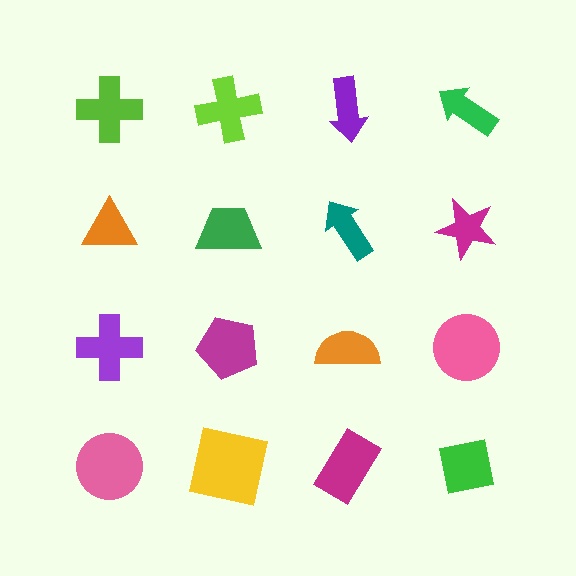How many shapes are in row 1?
4 shapes.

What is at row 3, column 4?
A pink circle.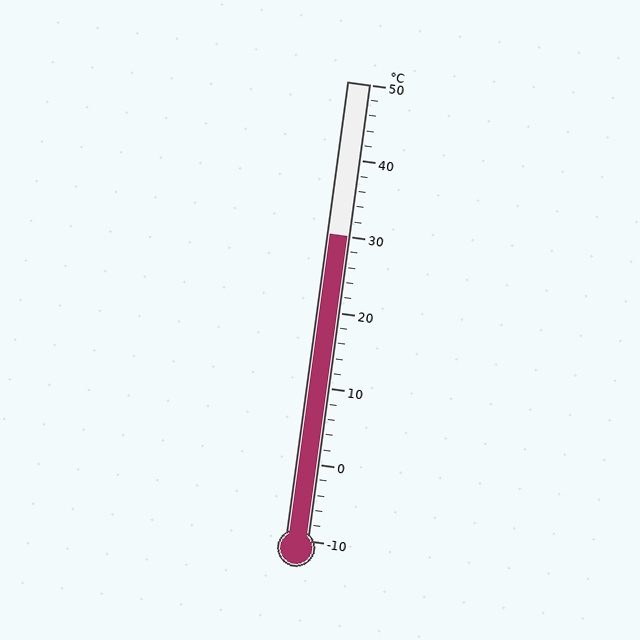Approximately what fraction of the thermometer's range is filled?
The thermometer is filled to approximately 65% of its range.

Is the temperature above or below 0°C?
The temperature is above 0°C.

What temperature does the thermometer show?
The thermometer shows approximately 30°C.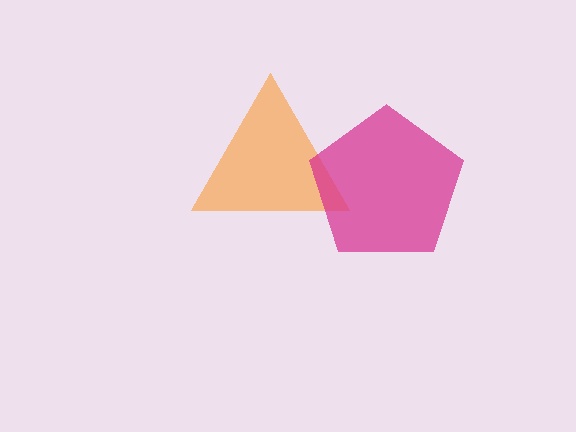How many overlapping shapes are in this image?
There are 2 overlapping shapes in the image.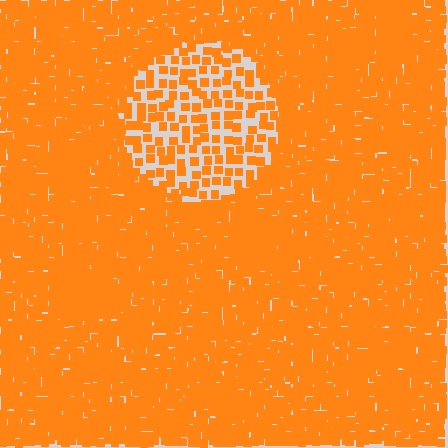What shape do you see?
I see a circle.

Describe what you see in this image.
The image contains small orange elements arranged at two different densities. A circle-shaped region is visible where the elements are less densely packed than the surrounding area.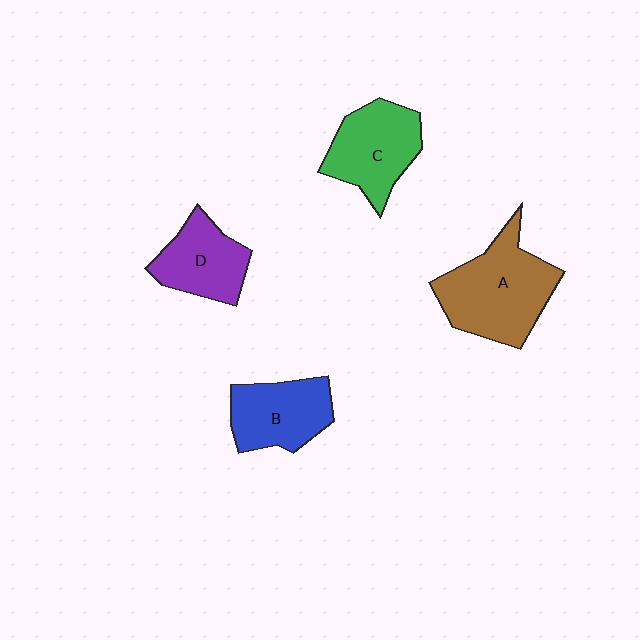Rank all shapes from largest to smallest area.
From largest to smallest: A (brown), C (green), B (blue), D (purple).